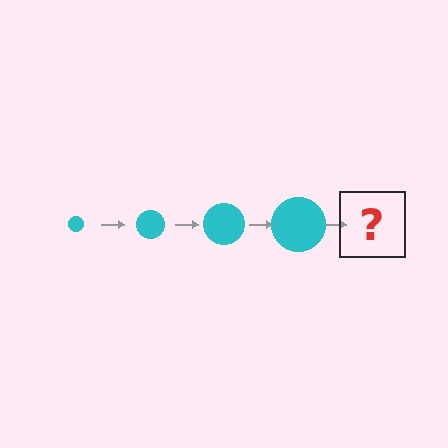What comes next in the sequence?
The next element should be a cyan circle, larger than the previous one.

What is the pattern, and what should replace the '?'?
The pattern is that the circle gets progressively larger each step. The '?' should be a cyan circle, larger than the previous one.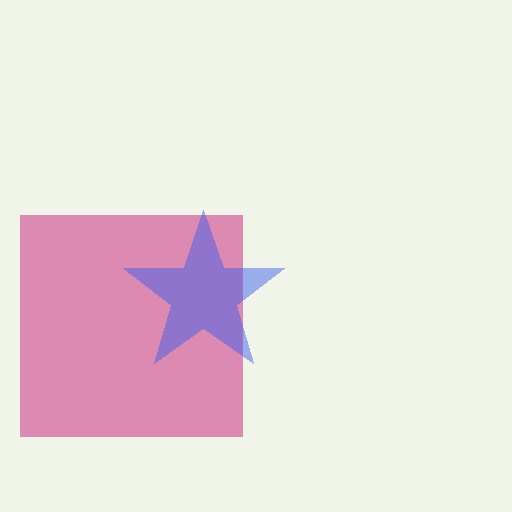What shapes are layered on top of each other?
The layered shapes are: a magenta square, a blue star.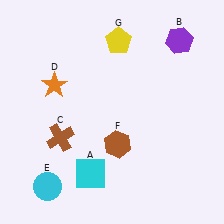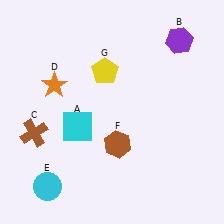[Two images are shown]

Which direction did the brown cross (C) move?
The brown cross (C) moved left.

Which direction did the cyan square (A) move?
The cyan square (A) moved up.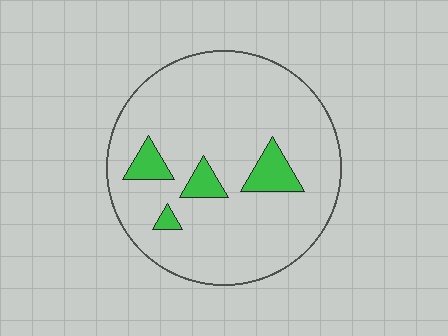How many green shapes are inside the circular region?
4.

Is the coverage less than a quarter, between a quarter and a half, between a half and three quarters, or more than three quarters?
Less than a quarter.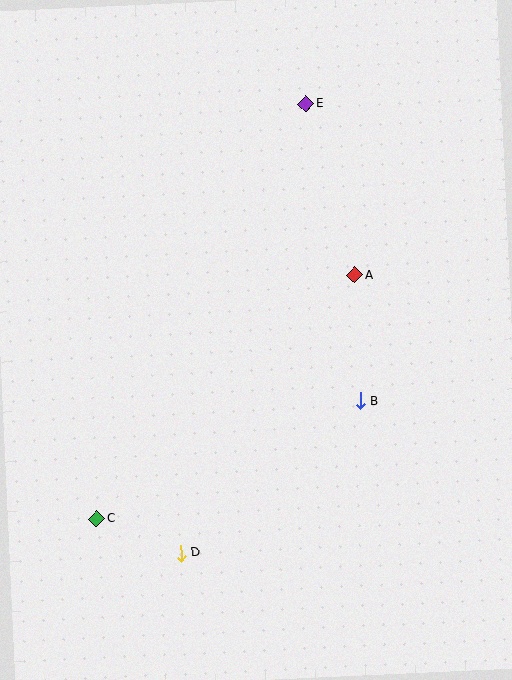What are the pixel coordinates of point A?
Point A is at (355, 275).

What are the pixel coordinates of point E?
Point E is at (306, 104).